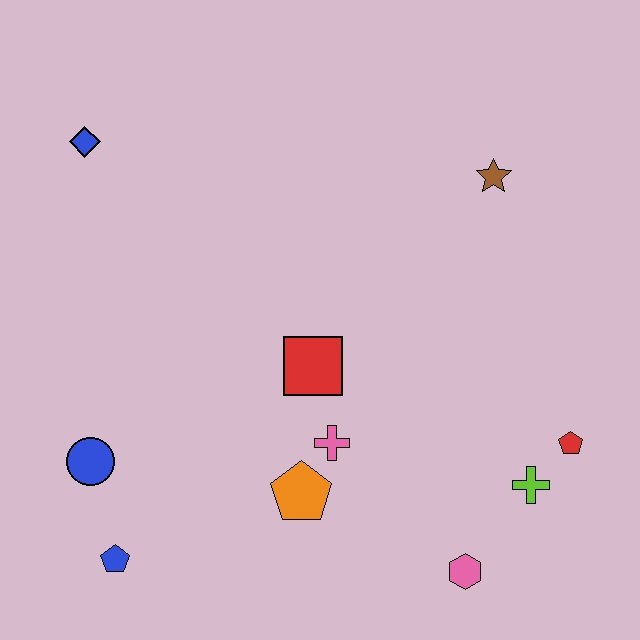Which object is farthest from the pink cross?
The blue diamond is farthest from the pink cross.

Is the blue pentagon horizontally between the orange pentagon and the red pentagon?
No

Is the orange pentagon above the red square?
No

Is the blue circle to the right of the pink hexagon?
No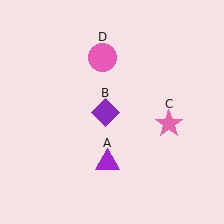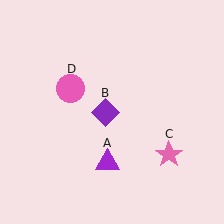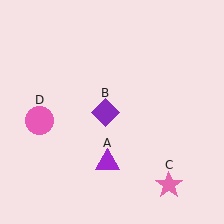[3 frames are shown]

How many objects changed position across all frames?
2 objects changed position: pink star (object C), pink circle (object D).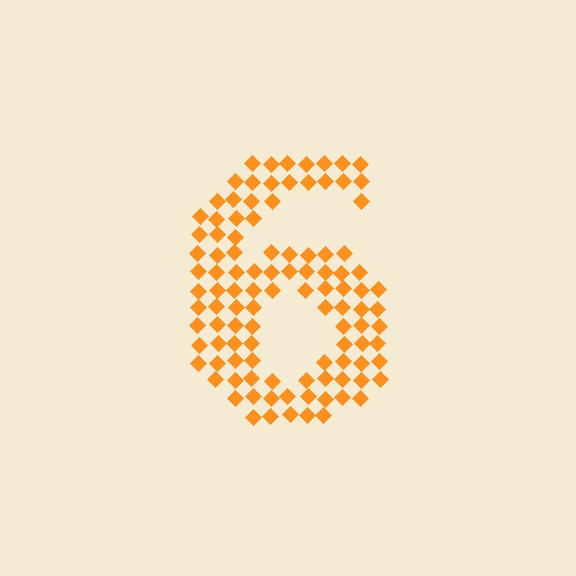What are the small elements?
The small elements are diamonds.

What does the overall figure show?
The overall figure shows the digit 6.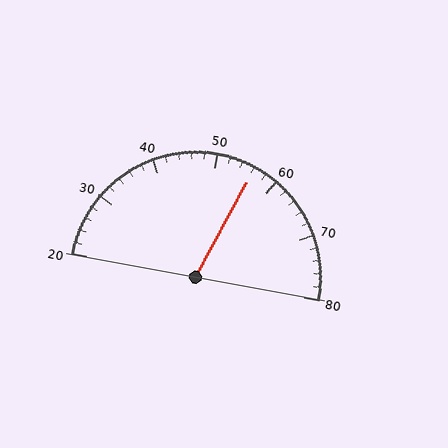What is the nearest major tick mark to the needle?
The nearest major tick mark is 60.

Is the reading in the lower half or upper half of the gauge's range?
The reading is in the upper half of the range (20 to 80).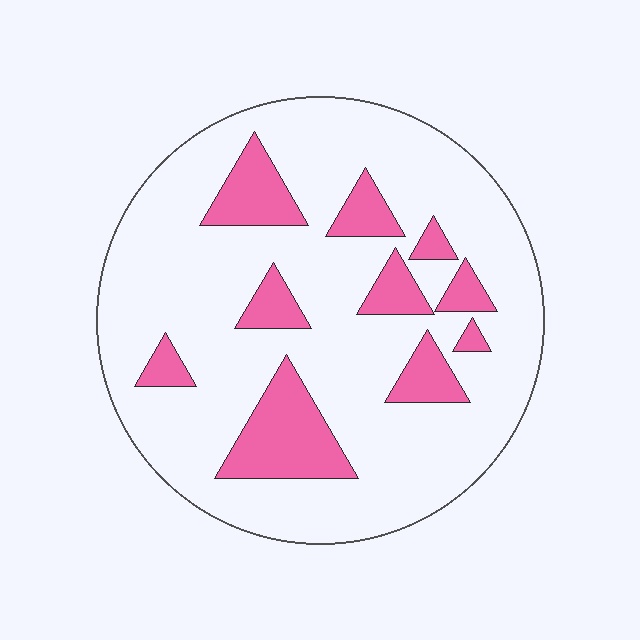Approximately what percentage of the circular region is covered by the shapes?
Approximately 20%.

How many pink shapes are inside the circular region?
10.